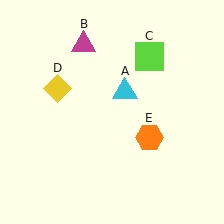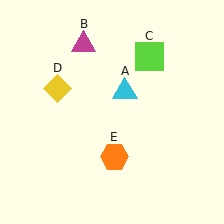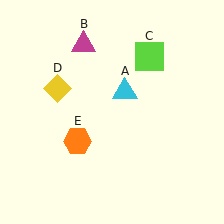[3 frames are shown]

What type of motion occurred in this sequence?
The orange hexagon (object E) rotated clockwise around the center of the scene.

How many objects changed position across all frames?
1 object changed position: orange hexagon (object E).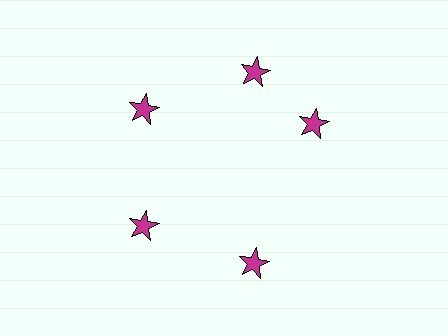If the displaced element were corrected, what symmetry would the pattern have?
It would have 5-fold rotational symmetry — the pattern would map onto itself every 72 degrees.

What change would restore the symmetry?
The symmetry would be restored by rotating it back into even spacing with its neighbors so that all 5 stars sit at equal angles and equal distance from the center.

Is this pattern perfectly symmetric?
No. The 5 magenta stars are arranged in a ring, but one element near the 3 o'clock position is rotated out of alignment along the ring, breaking the 5-fold rotational symmetry.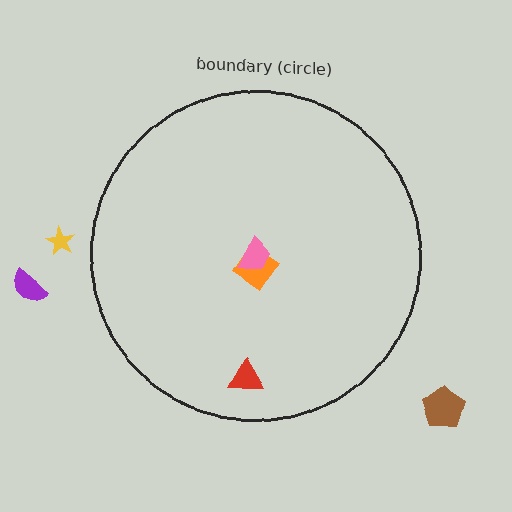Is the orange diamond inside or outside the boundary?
Inside.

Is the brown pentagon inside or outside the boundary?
Outside.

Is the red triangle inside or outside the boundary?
Inside.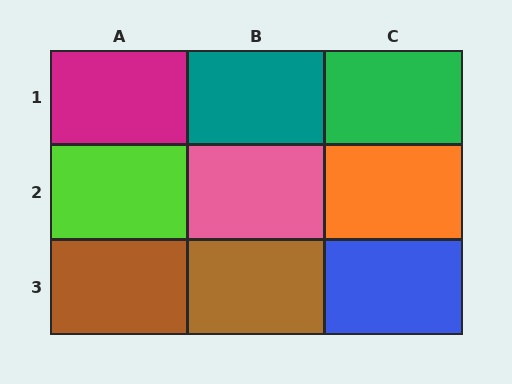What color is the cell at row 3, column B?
Brown.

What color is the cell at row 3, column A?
Brown.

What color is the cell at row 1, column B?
Teal.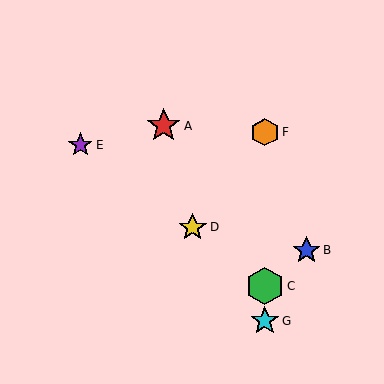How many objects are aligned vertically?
3 objects (C, F, G) are aligned vertically.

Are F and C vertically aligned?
Yes, both are at x≈265.